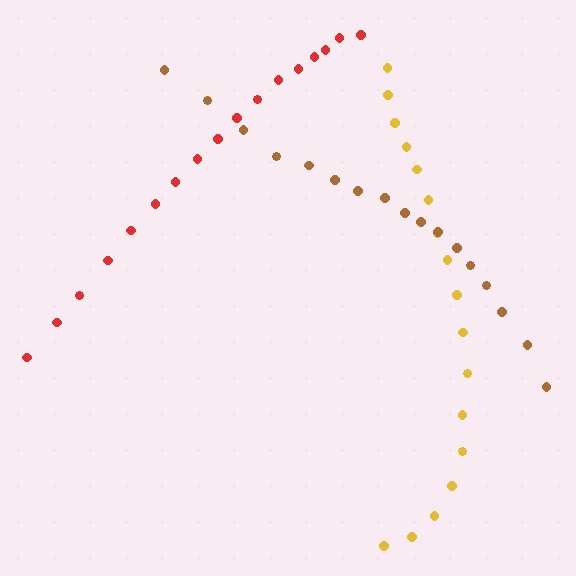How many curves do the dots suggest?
There are 3 distinct paths.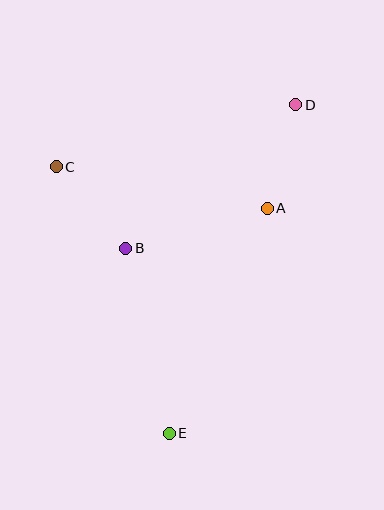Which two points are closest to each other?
Points B and C are closest to each other.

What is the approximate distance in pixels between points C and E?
The distance between C and E is approximately 289 pixels.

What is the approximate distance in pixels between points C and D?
The distance between C and D is approximately 248 pixels.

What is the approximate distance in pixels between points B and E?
The distance between B and E is approximately 190 pixels.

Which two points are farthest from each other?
Points D and E are farthest from each other.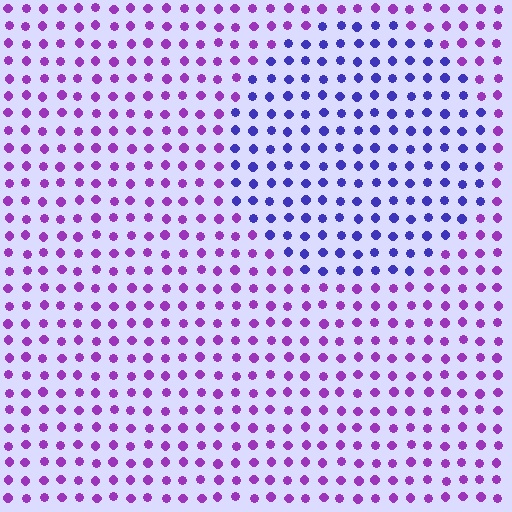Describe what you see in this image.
The image is filled with small purple elements in a uniform arrangement. A circle-shaped region is visible where the elements are tinted to a slightly different hue, forming a subtle color boundary.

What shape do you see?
I see a circle.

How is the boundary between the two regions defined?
The boundary is defined purely by a slight shift in hue (about 42 degrees). Spacing, size, and orientation are identical on both sides.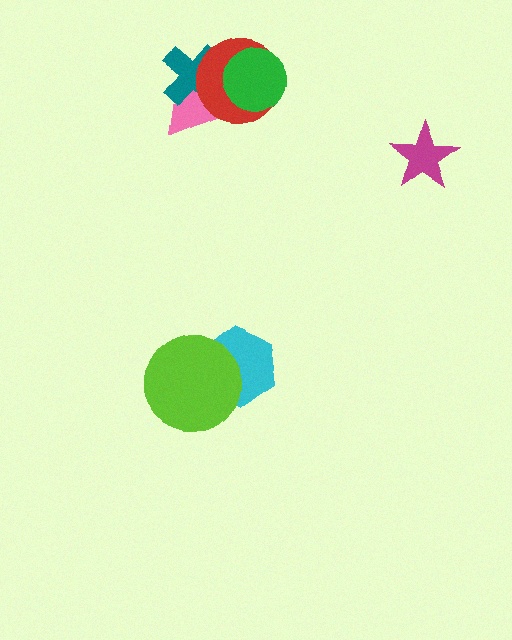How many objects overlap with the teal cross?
2 objects overlap with the teal cross.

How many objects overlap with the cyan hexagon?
1 object overlaps with the cyan hexagon.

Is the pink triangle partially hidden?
Yes, it is partially covered by another shape.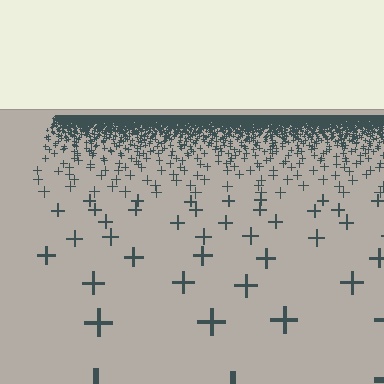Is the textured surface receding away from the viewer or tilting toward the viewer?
The surface is receding away from the viewer. Texture elements get smaller and denser toward the top.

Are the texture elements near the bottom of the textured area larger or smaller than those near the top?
Larger. Near the bottom, elements are closer to the viewer and appear at a bigger on-screen size.